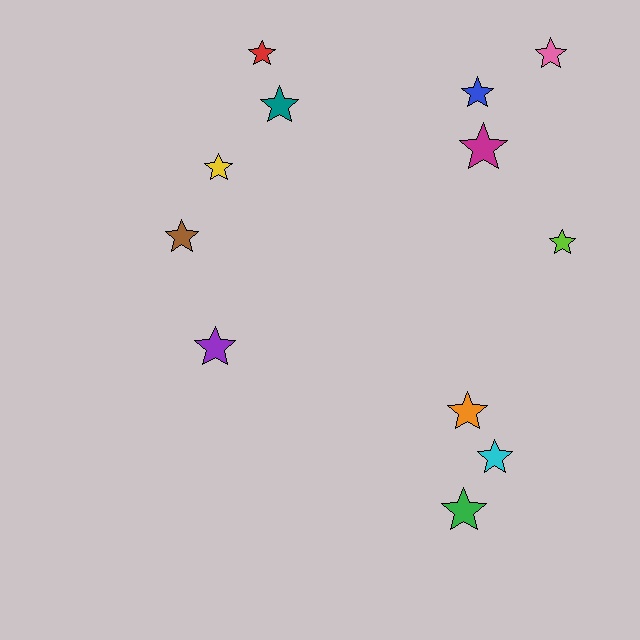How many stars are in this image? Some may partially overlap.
There are 12 stars.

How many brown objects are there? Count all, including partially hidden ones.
There is 1 brown object.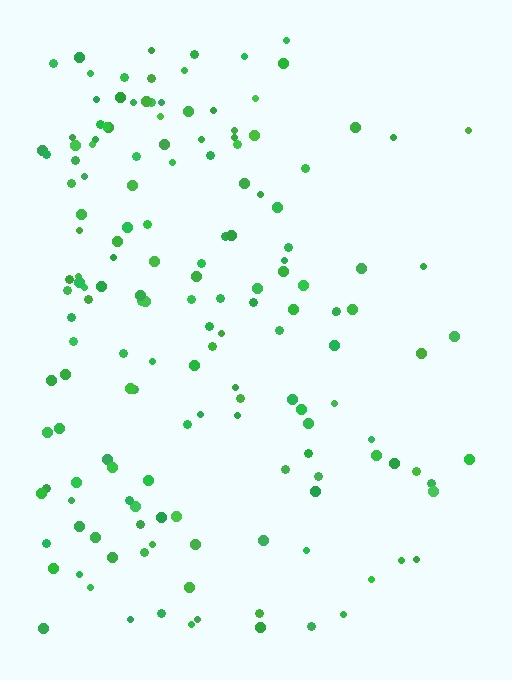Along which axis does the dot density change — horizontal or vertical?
Horizontal.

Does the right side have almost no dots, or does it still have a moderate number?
Still a moderate number, just noticeably fewer than the left.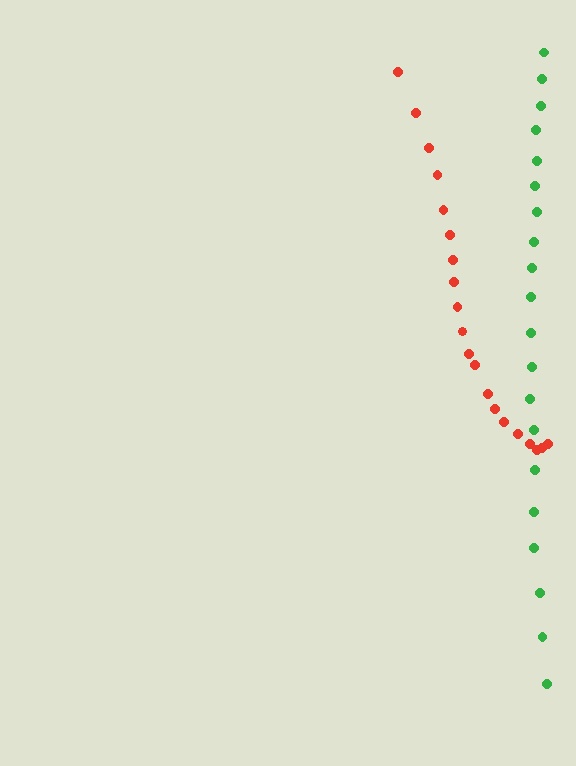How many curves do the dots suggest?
There are 2 distinct paths.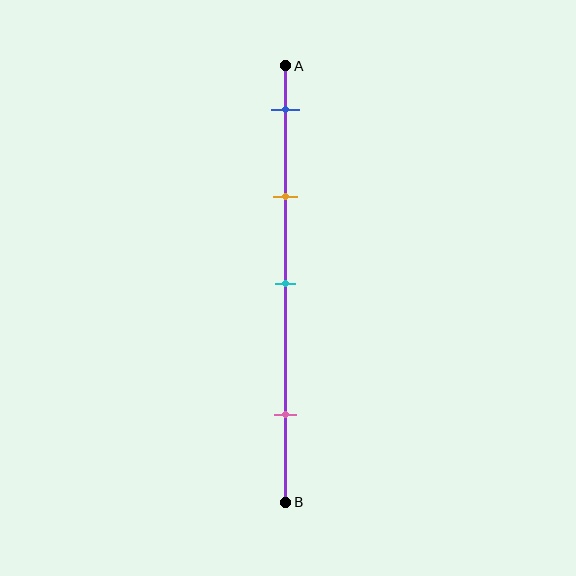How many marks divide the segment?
There are 4 marks dividing the segment.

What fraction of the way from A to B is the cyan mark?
The cyan mark is approximately 50% (0.5) of the way from A to B.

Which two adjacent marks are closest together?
The blue and orange marks are the closest adjacent pair.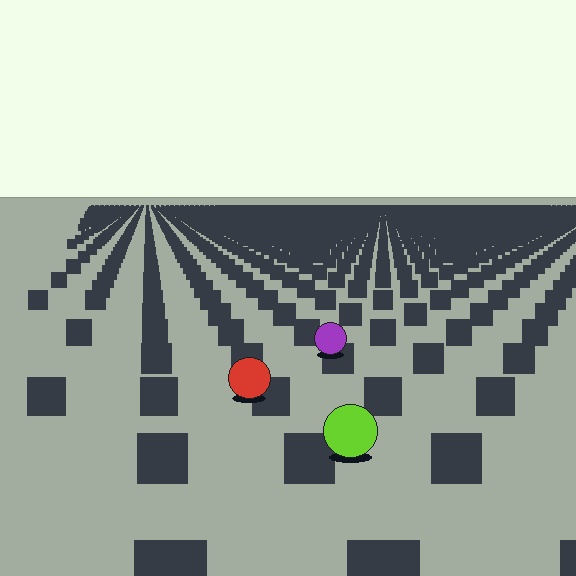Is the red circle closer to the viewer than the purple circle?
Yes. The red circle is closer — you can tell from the texture gradient: the ground texture is coarser near it.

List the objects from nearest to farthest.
From nearest to farthest: the lime circle, the red circle, the purple circle.